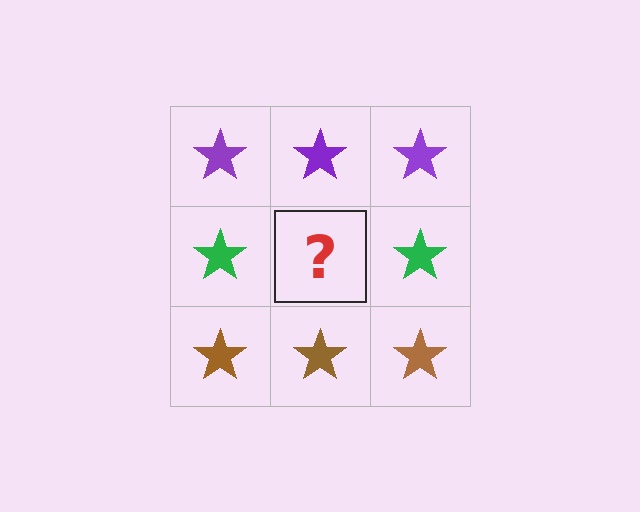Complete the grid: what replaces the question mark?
The question mark should be replaced with a green star.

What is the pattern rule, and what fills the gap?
The rule is that each row has a consistent color. The gap should be filled with a green star.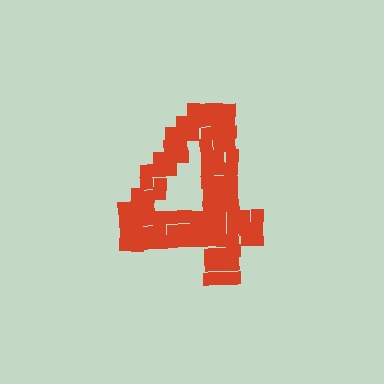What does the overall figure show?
The overall figure shows the digit 4.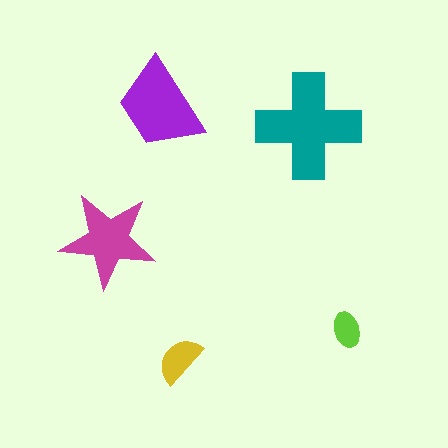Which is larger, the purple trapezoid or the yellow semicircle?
The purple trapezoid.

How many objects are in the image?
There are 5 objects in the image.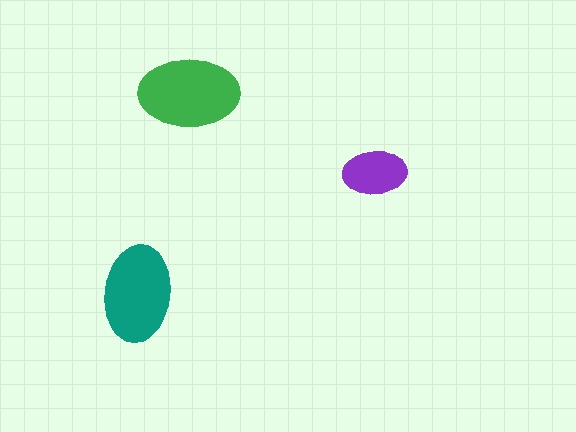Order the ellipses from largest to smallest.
the green one, the teal one, the purple one.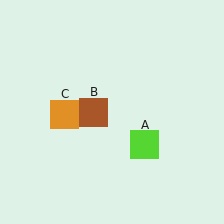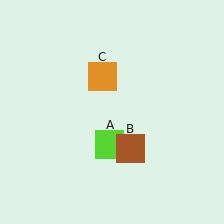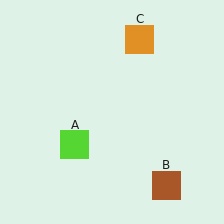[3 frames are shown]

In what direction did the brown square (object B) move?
The brown square (object B) moved down and to the right.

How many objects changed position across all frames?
3 objects changed position: lime square (object A), brown square (object B), orange square (object C).